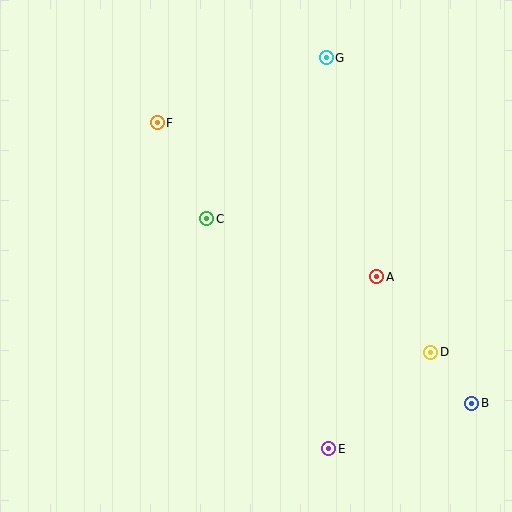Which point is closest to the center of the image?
Point C at (207, 219) is closest to the center.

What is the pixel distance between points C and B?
The distance between C and B is 323 pixels.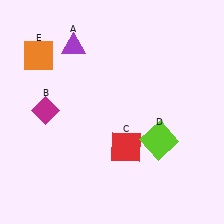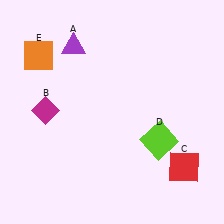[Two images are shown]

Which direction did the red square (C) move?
The red square (C) moved right.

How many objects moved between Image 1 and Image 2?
1 object moved between the two images.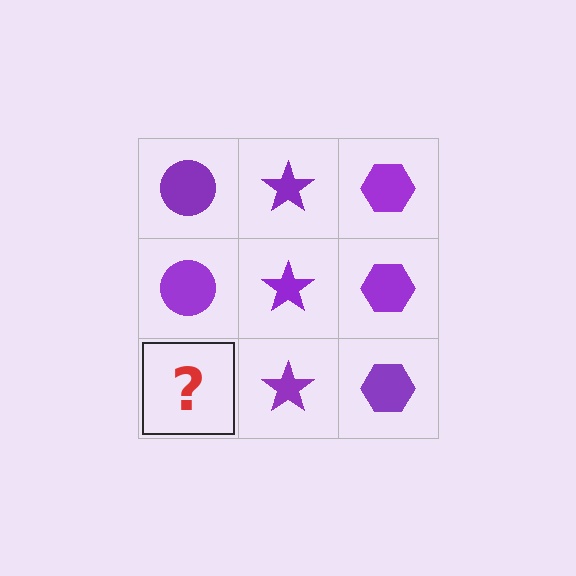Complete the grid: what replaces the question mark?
The question mark should be replaced with a purple circle.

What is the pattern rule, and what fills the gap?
The rule is that each column has a consistent shape. The gap should be filled with a purple circle.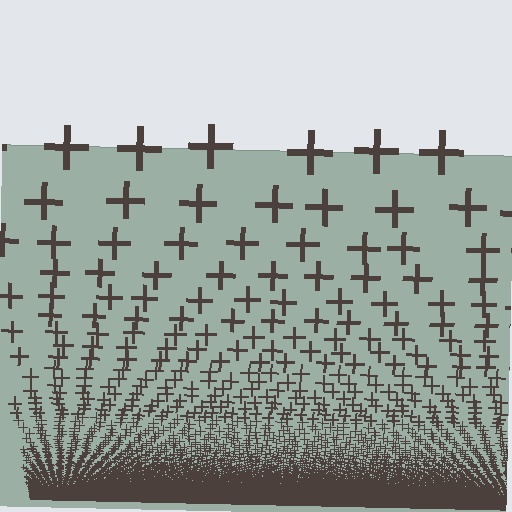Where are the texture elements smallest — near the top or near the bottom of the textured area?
Near the bottom.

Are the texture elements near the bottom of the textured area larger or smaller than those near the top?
Smaller. The gradient is inverted — elements near the bottom are smaller and denser.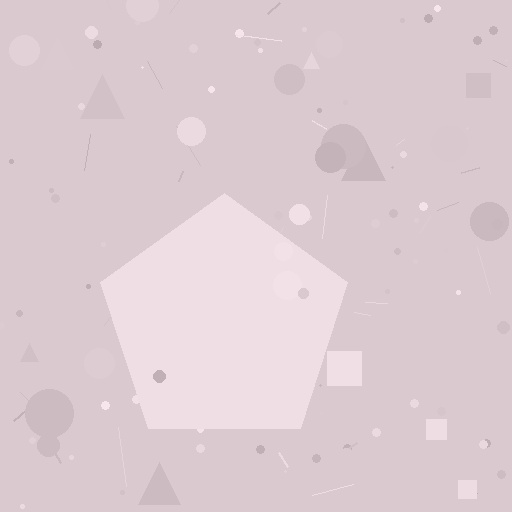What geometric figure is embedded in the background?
A pentagon is embedded in the background.